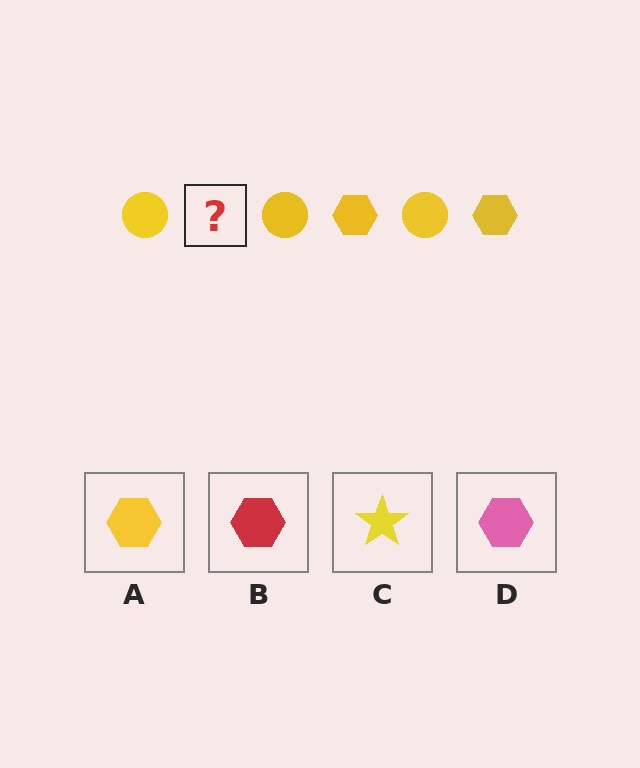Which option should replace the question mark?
Option A.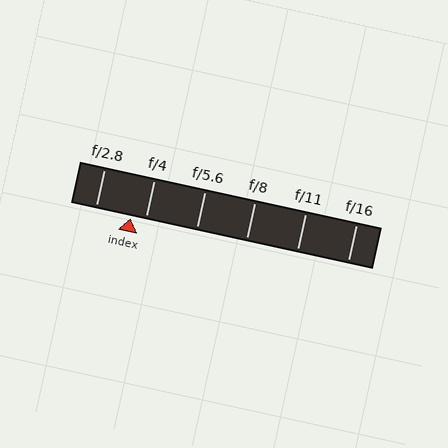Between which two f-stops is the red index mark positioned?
The index mark is between f/2.8 and f/4.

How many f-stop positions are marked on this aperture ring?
There are 6 f-stop positions marked.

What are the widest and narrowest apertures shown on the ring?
The widest aperture shown is f/2.8 and the narrowest is f/16.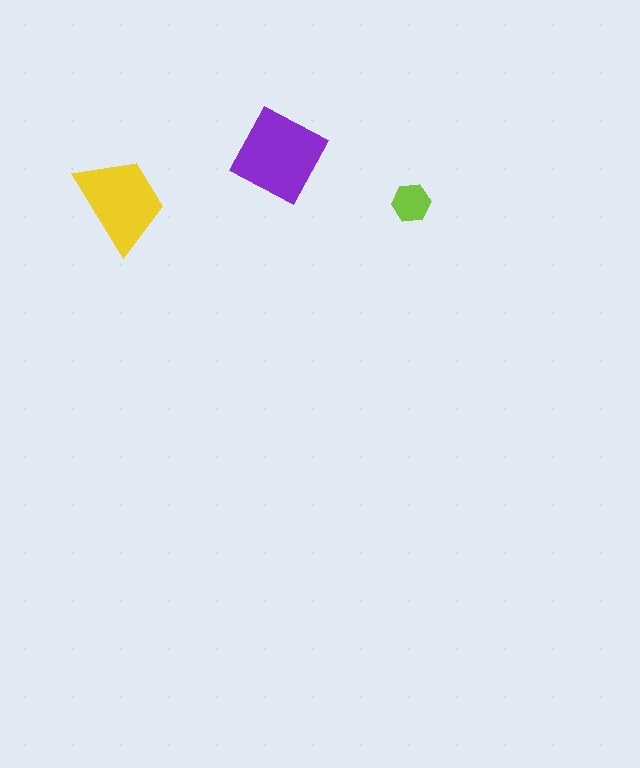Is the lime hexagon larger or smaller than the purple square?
Smaller.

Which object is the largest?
The purple square.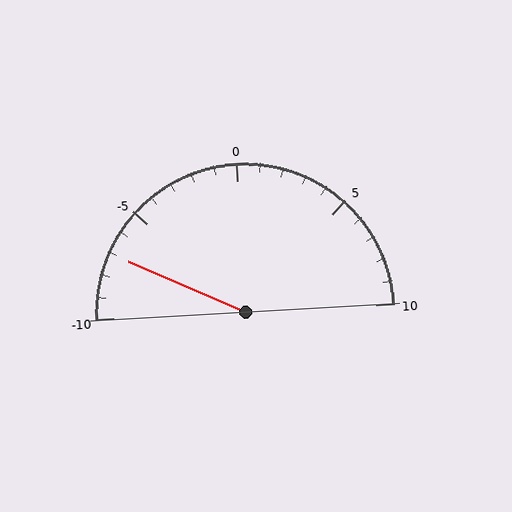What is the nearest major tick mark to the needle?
The nearest major tick mark is -5.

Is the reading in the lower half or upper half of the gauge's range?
The reading is in the lower half of the range (-10 to 10).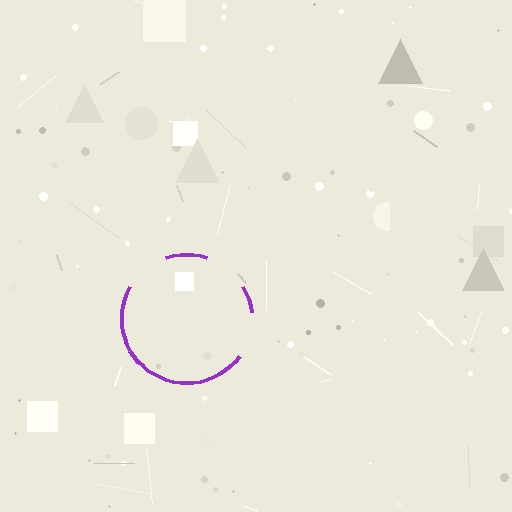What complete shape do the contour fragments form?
The contour fragments form a circle.